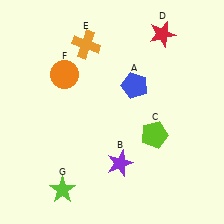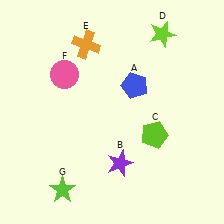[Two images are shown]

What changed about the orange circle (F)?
In Image 1, F is orange. In Image 2, it changed to pink.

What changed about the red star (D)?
In Image 1, D is red. In Image 2, it changed to lime.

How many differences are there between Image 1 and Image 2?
There are 2 differences between the two images.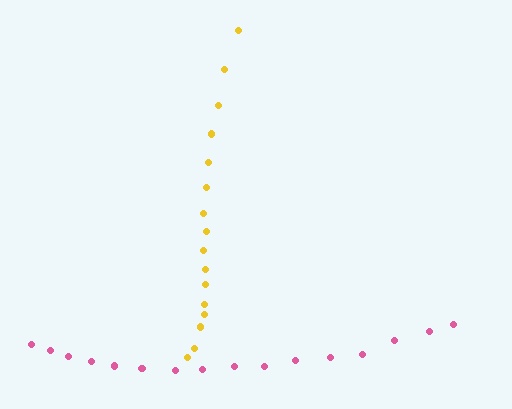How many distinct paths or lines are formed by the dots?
There are 2 distinct paths.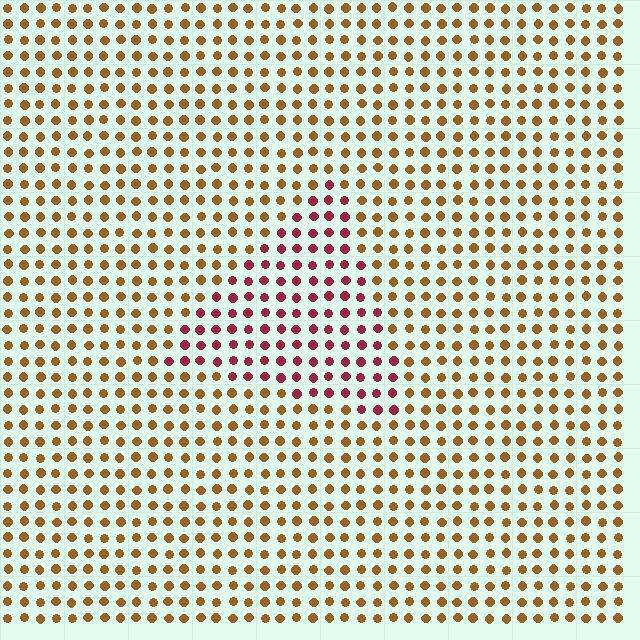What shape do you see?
I see a triangle.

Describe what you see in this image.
The image is filled with small brown elements in a uniform arrangement. A triangle-shaped region is visible where the elements are tinted to a slightly different hue, forming a subtle color boundary.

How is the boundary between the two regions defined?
The boundary is defined purely by a slight shift in hue (about 45 degrees). Spacing, size, and orientation are identical on both sides.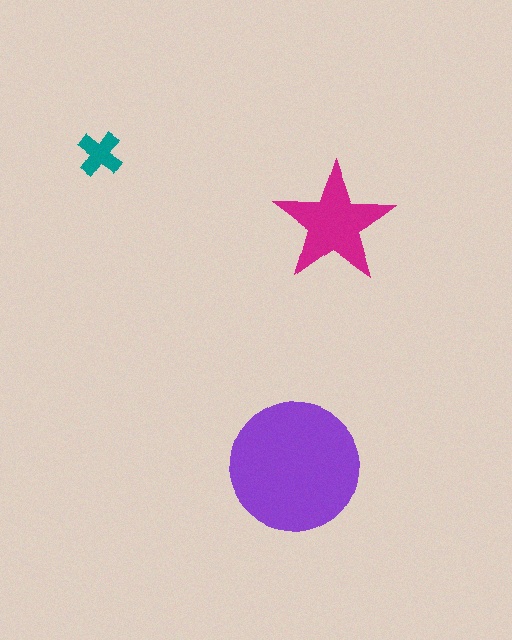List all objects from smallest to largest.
The teal cross, the magenta star, the purple circle.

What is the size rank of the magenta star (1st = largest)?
2nd.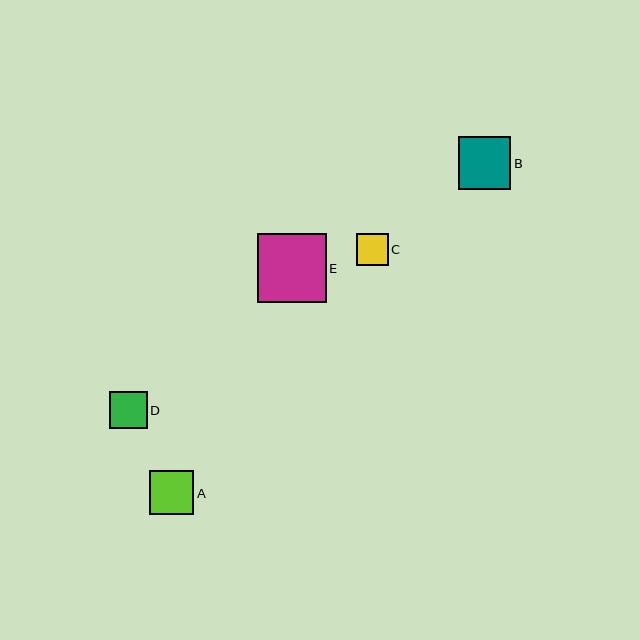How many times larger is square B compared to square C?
Square B is approximately 1.7 times the size of square C.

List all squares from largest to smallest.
From largest to smallest: E, B, A, D, C.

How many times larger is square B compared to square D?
Square B is approximately 1.4 times the size of square D.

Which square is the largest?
Square E is the largest with a size of approximately 69 pixels.